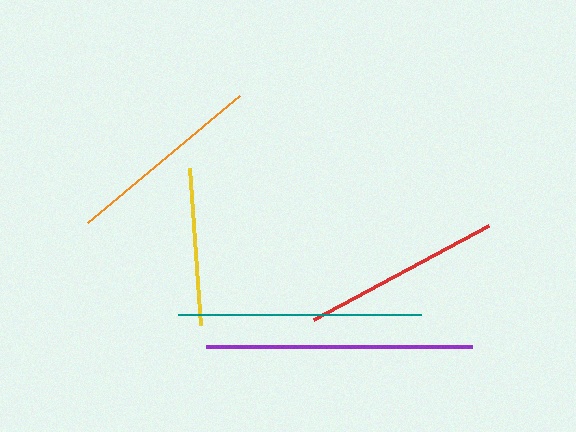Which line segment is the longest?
The purple line is the longest at approximately 267 pixels.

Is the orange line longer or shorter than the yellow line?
The orange line is longer than the yellow line.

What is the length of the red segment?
The red segment is approximately 199 pixels long.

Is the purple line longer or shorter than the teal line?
The purple line is longer than the teal line.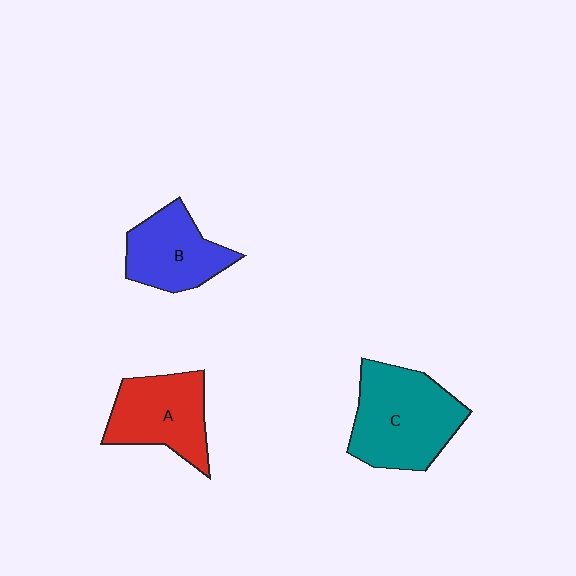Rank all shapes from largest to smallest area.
From largest to smallest: C (teal), A (red), B (blue).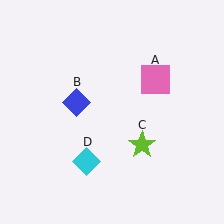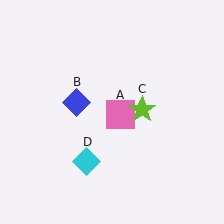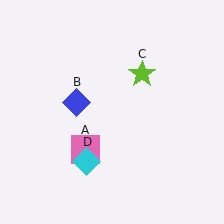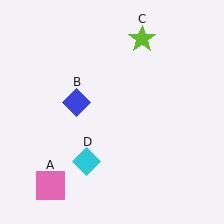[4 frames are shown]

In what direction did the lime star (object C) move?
The lime star (object C) moved up.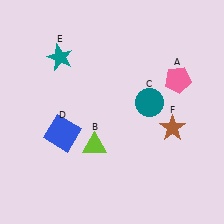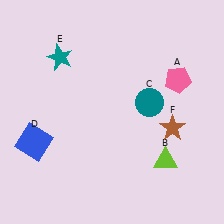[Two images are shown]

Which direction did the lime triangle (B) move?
The lime triangle (B) moved right.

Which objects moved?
The objects that moved are: the lime triangle (B), the blue square (D).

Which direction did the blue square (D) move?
The blue square (D) moved left.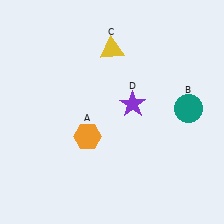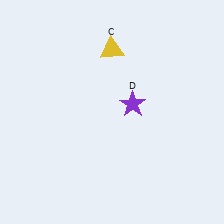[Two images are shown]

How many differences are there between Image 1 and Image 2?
There are 2 differences between the two images.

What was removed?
The orange hexagon (A), the teal circle (B) were removed in Image 2.